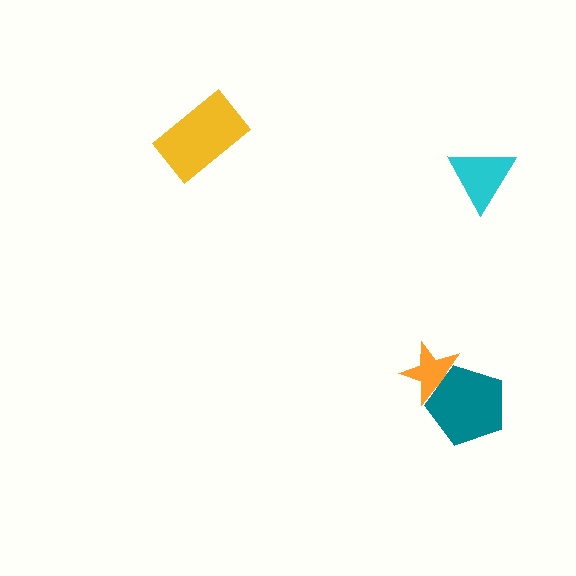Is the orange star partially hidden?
Yes, it is partially covered by another shape.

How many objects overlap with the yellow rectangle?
0 objects overlap with the yellow rectangle.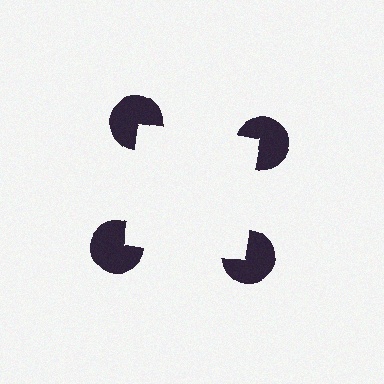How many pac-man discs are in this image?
There are 4 — one at each vertex of the illusory square.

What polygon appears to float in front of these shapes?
An illusory square — its edges are inferred from the aligned wedge cuts in the pac-man discs, not physically drawn.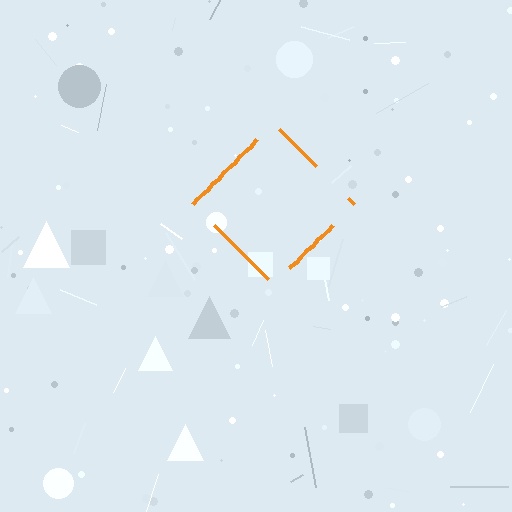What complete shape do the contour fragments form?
The contour fragments form a diamond.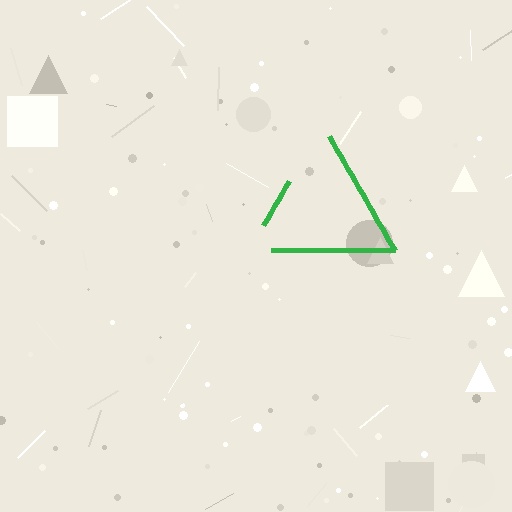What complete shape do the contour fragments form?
The contour fragments form a triangle.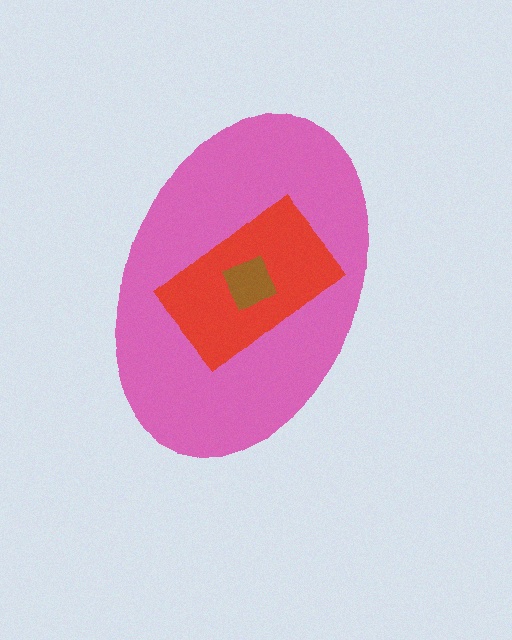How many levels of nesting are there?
3.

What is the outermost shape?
The pink ellipse.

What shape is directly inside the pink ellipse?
The red rectangle.